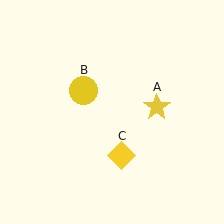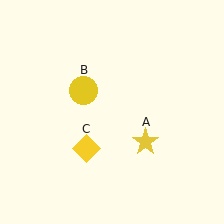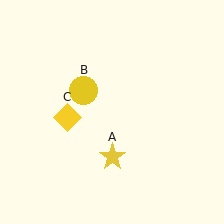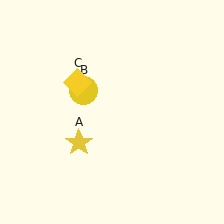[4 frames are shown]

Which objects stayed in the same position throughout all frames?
Yellow circle (object B) remained stationary.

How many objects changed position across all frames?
2 objects changed position: yellow star (object A), yellow diamond (object C).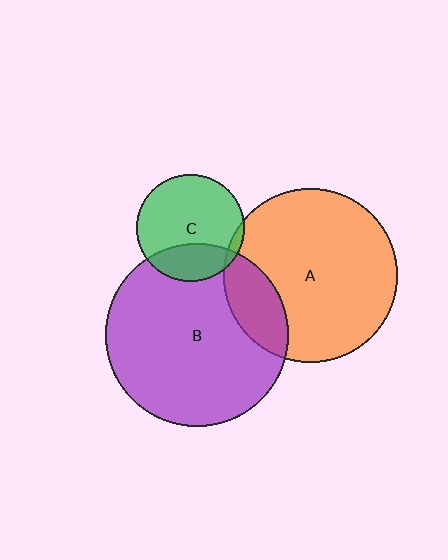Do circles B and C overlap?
Yes.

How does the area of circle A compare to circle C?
Approximately 2.6 times.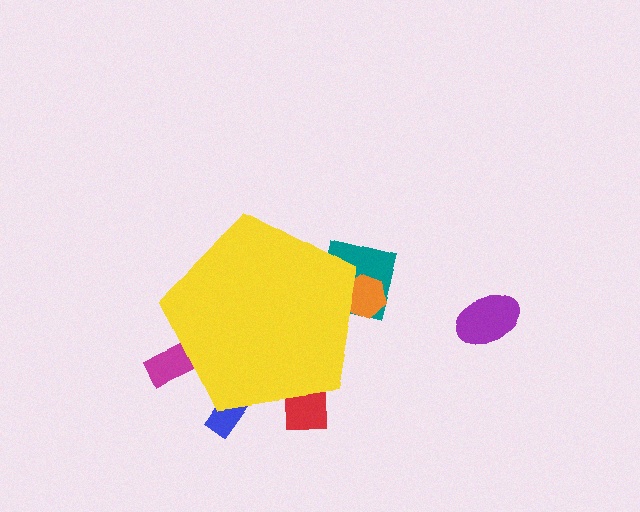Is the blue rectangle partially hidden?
Yes, the blue rectangle is partially hidden behind the yellow pentagon.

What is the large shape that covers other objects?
A yellow pentagon.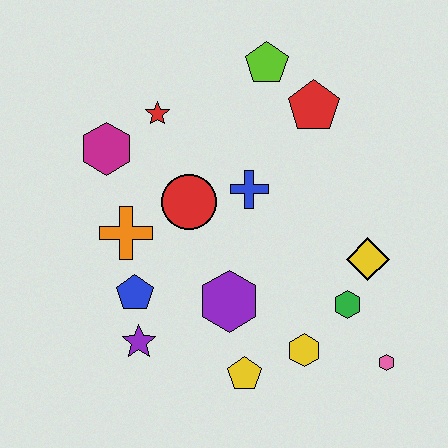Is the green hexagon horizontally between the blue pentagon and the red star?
No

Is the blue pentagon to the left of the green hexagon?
Yes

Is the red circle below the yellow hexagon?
No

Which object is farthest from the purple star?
The lime pentagon is farthest from the purple star.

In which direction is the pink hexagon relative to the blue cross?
The pink hexagon is below the blue cross.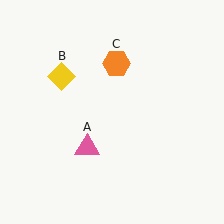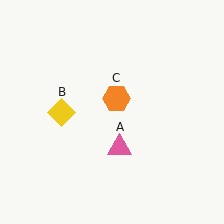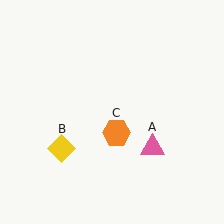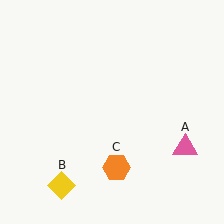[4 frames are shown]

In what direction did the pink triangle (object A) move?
The pink triangle (object A) moved right.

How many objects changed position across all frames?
3 objects changed position: pink triangle (object A), yellow diamond (object B), orange hexagon (object C).